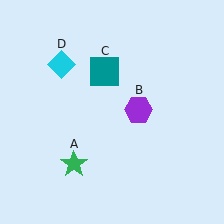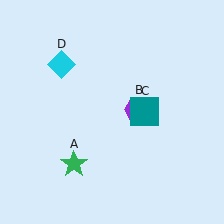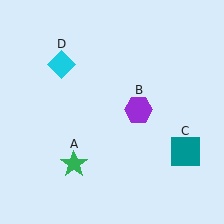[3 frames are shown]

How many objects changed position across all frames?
1 object changed position: teal square (object C).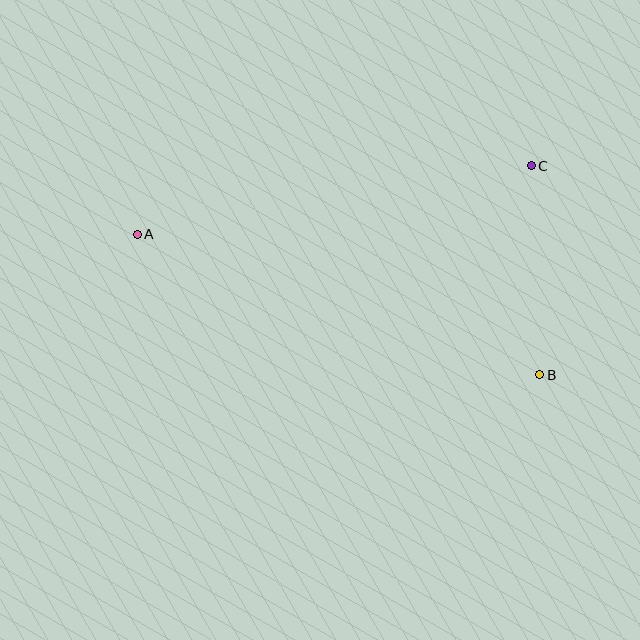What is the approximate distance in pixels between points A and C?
The distance between A and C is approximately 400 pixels.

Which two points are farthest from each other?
Points A and B are farthest from each other.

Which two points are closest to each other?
Points B and C are closest to each other.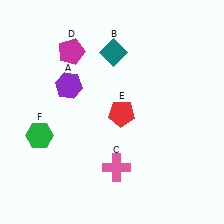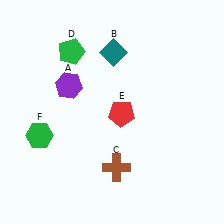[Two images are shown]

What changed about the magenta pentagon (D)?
In Image 1, D is magenta. In Image 2, it changed to green.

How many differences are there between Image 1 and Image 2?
There are 2 differences between the two images.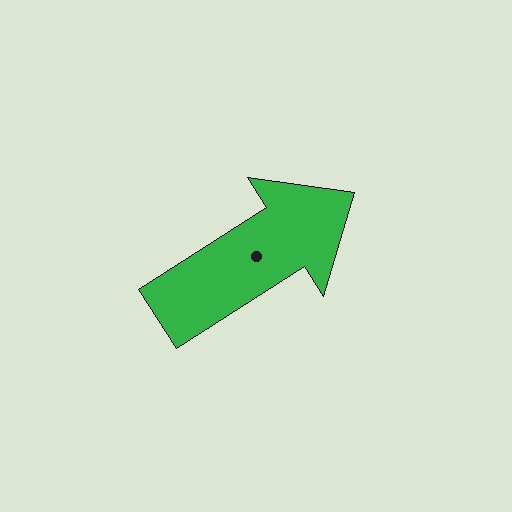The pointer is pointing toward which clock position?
Roughly 2 o'clock.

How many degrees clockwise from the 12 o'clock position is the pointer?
Approximately 57 degrees.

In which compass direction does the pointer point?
Northeast.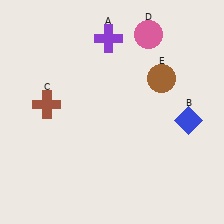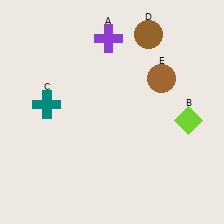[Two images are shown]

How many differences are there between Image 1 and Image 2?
There are 3 differences between the two images.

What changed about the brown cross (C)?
In Image 1, C is brown. In Image 2, it changed to teal.